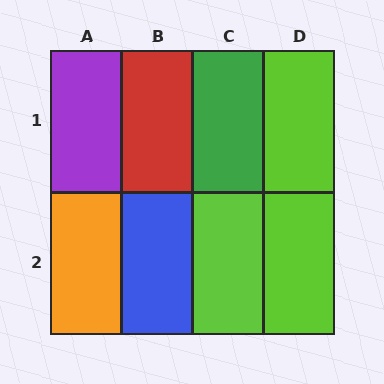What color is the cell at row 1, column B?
Red.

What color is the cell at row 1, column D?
Lime.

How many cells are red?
1 cell is red.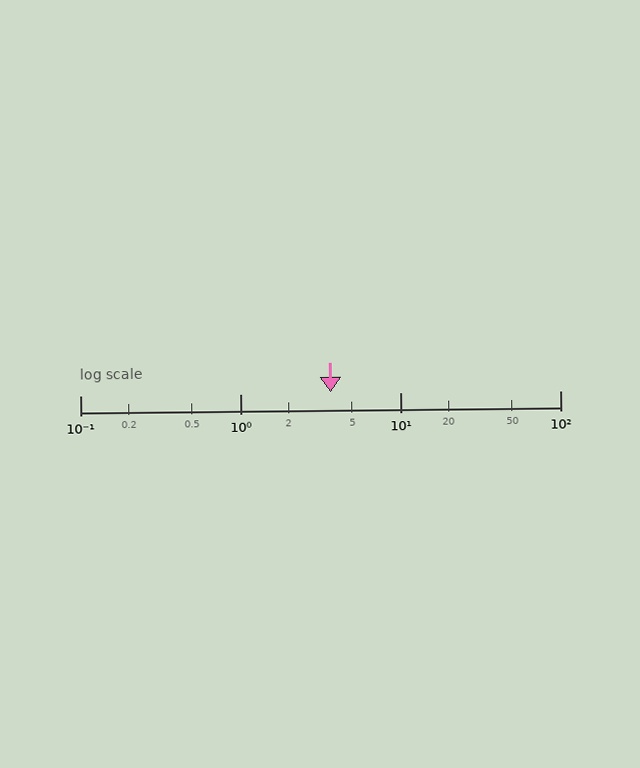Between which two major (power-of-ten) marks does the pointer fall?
The pointer is between 1 and 10.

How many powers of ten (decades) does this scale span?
The scale spans 3 decades, from 0.1 to 100.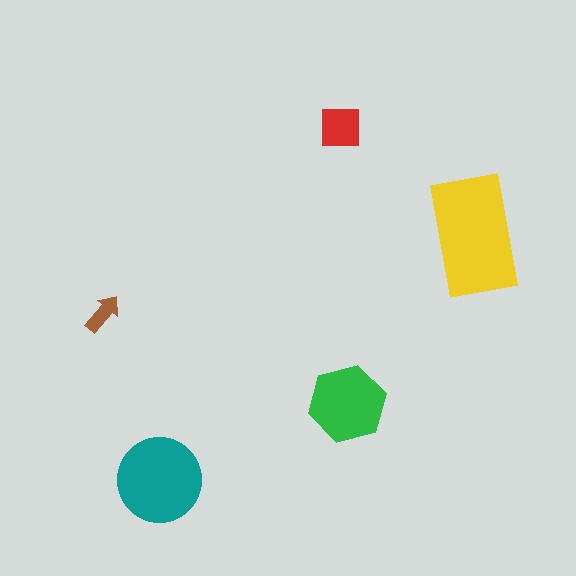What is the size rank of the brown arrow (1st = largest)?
5th.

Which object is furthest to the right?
The yellow rectangle is rightmost.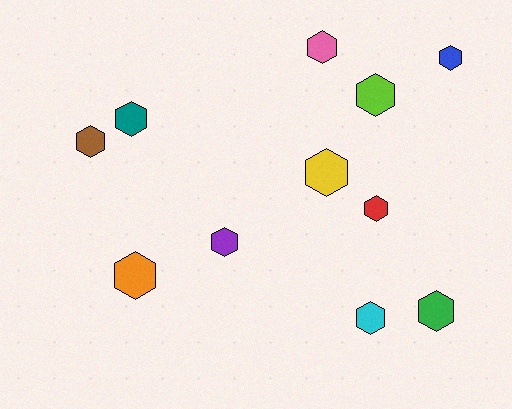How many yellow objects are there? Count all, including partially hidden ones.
There is 1 yellow object.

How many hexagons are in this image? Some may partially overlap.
There are 11 hexagons.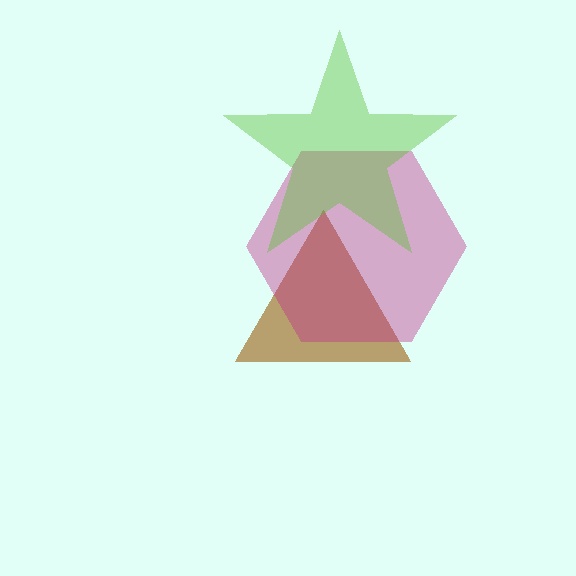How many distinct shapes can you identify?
There are 3 distinct shapes: a brown triangle, a magenta hexagon, a lime star.